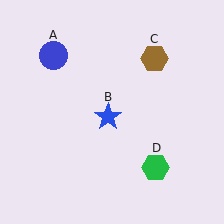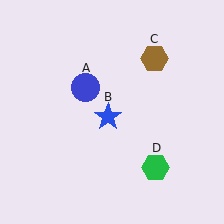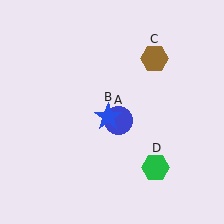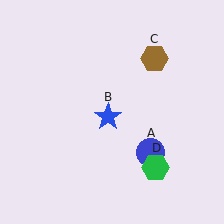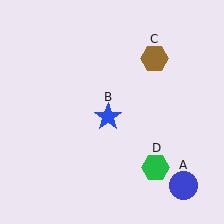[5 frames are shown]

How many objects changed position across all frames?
1 object changed position: blue circle (object A).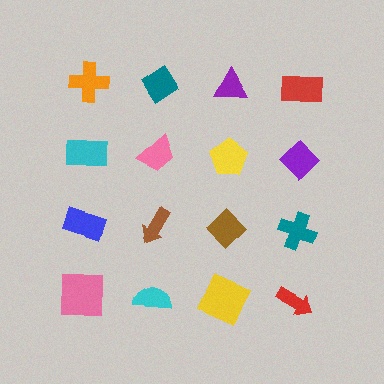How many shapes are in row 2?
4 shapes.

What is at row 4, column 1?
A pink square.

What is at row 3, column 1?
A blue rectangle.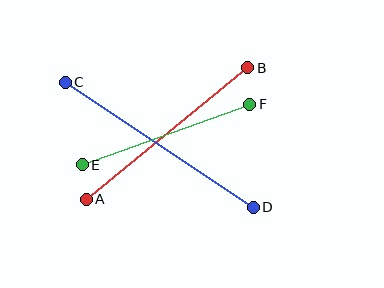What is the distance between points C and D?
The distance is approximately 226 pixels.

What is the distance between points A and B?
The distance is approximately 208 pixels.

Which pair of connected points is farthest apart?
Points C and D are farthest apart.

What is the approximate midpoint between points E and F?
The midpoint is at approximately (166, 134) pixels.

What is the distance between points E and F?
The distance is approximately 178 pixels.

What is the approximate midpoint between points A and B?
The midpoint is at approximately (167, 134) pixels.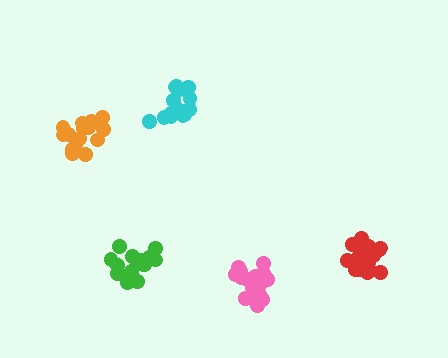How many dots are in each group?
Group 1: 17 dots, Group 2: 19 dots, Group 3: 16 dots, Group 4: 20 dots, Group 5: 16 dots (88 total).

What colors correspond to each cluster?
The clusters are colored: orange, green, pink, red, cyan.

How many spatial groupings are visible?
There are 5 spatial groupings.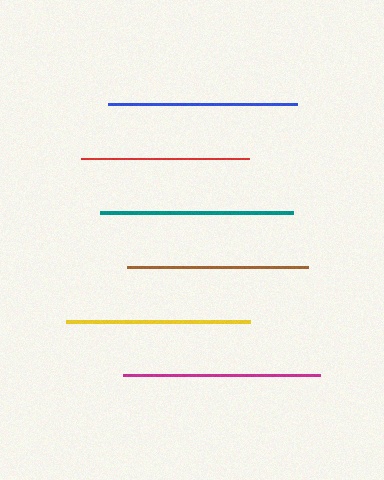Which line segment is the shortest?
The red line is the shortest at approximately 168 pixels.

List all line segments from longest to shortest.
From longest to shortest: magenta, teal, blue, yellow, brown, red.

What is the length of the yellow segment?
The yellow segment is approximately 185 pixels long.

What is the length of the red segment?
The red segment is approximately 168 pixels long.